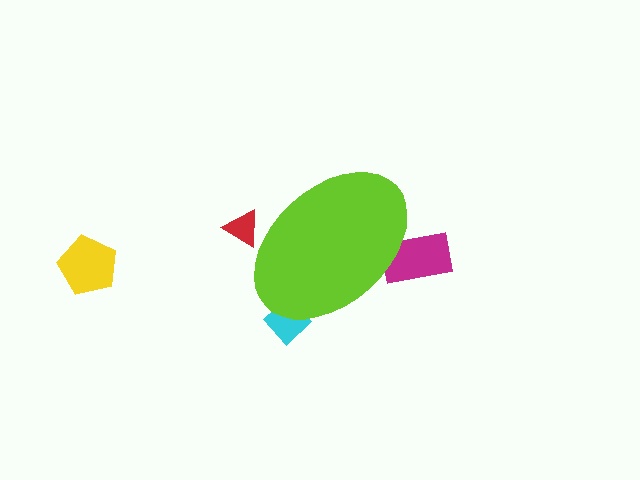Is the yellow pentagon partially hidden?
No, the yellow pentagon is fully visible.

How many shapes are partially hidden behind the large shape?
3 shapes are partially hidden.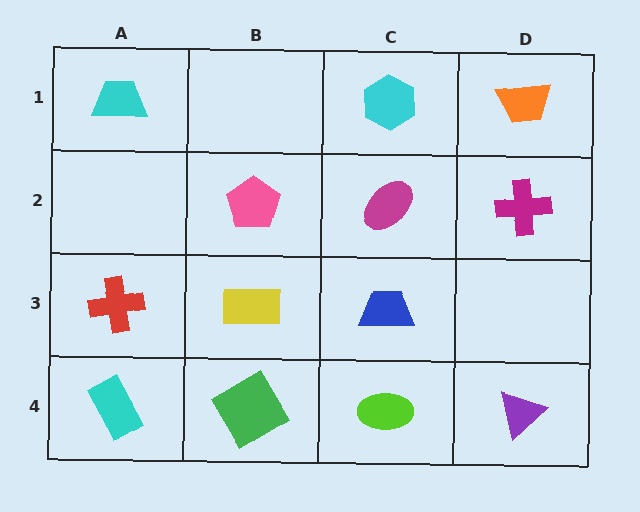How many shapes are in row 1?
3 shapes.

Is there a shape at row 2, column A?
No, that cell is empty.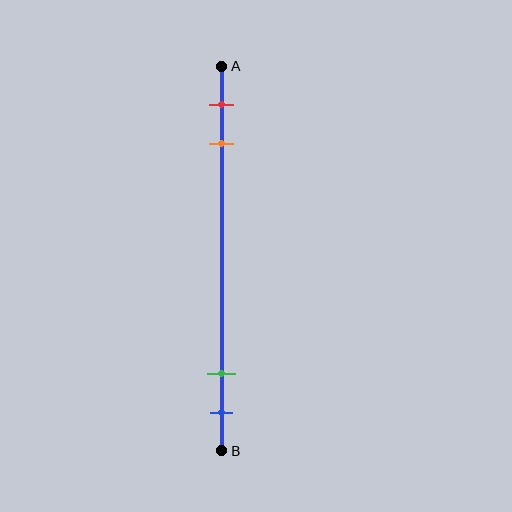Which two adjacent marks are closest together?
The green and blue marks are the closest adjacent pair.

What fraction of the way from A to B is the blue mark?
The blue mark is approximately 90% (0.9) of the way from A to B.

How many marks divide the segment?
There are 4 marks dividing the segment.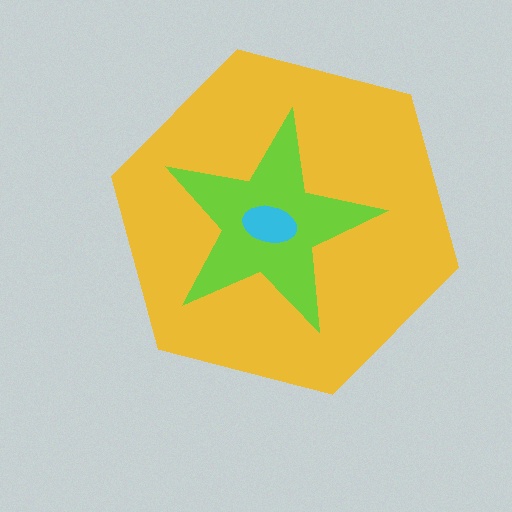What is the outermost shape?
The yellow hexagon.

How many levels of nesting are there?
3.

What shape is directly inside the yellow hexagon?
The lime star.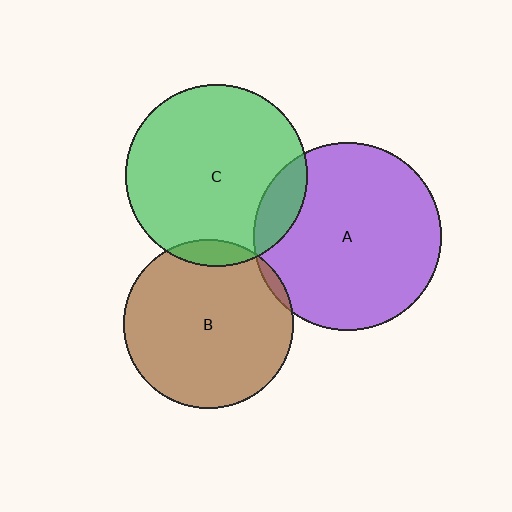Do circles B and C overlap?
Yes.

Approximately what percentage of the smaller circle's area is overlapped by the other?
Approximately 10%.